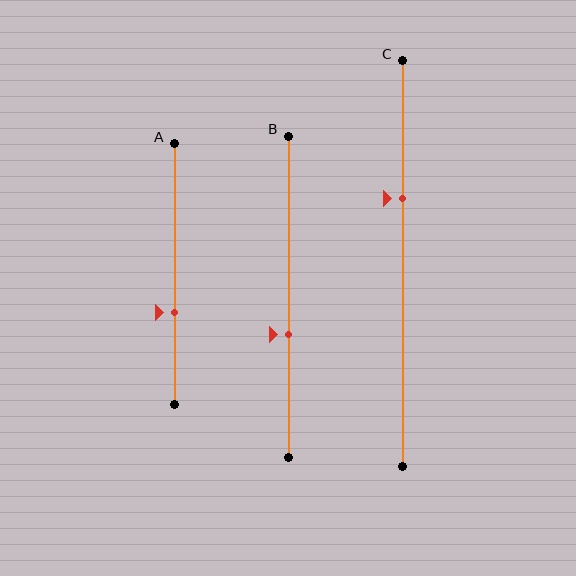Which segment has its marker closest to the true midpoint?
Segment B has its marker closest to the true midpoint.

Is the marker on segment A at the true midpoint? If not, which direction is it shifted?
No, the marker on segment A is shifted downward by about 15% of the segment length.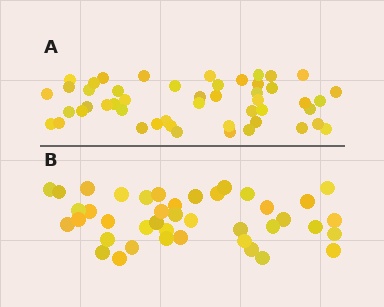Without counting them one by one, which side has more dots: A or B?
Region A (the top region) has more dots.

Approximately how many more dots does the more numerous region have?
Region A has roughly 8 or so more dots than region B.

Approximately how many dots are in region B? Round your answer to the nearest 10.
About 40 dots. (The exact count is 41, which rounds to 40.)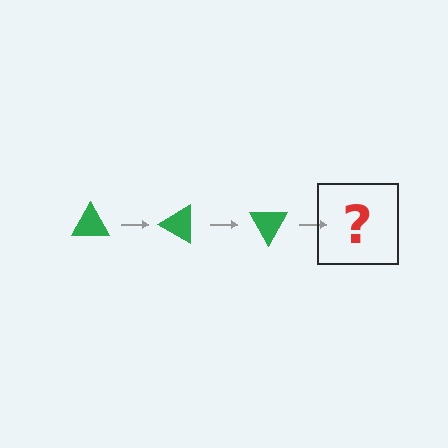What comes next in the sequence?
The next element should be a green triangle rotated 90 degrees.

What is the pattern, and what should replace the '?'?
The pattern is that the triangle rotates 30 degrees each step. The '?' should be a green triangle rotated 90 degrees.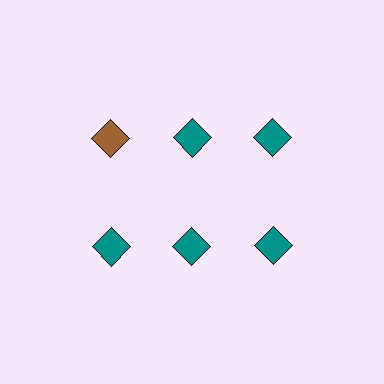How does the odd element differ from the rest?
It has a different color: brown instead of teal.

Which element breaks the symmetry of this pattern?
The brown diamond in the top row, leftmost column breaks the symmetry. All other shapes are teal diamonds.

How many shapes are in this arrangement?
There are 6 shapes arranged in a grid pattern.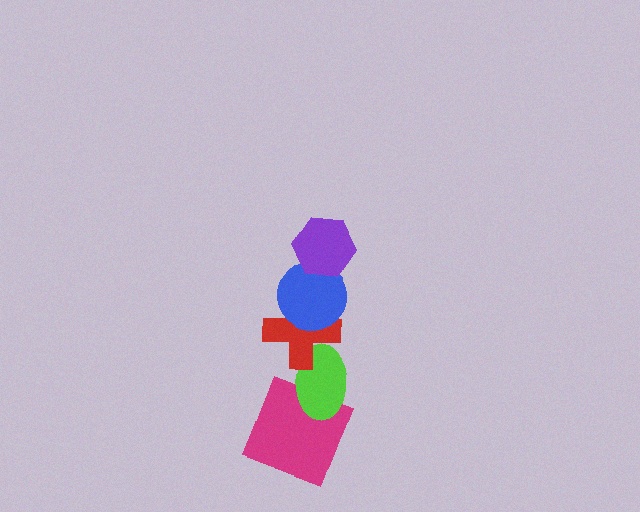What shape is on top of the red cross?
The blue circle is on top of the red cross.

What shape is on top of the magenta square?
The lime ellipse is on top of the magenta square.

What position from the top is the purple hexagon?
The purple hexagon is 1st from the top.